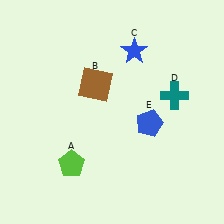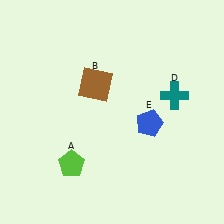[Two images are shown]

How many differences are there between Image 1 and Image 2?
There is 1 difference between the two images.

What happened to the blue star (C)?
The blue star (C) was removed in Image 2. It was in the top-right area of Image 1.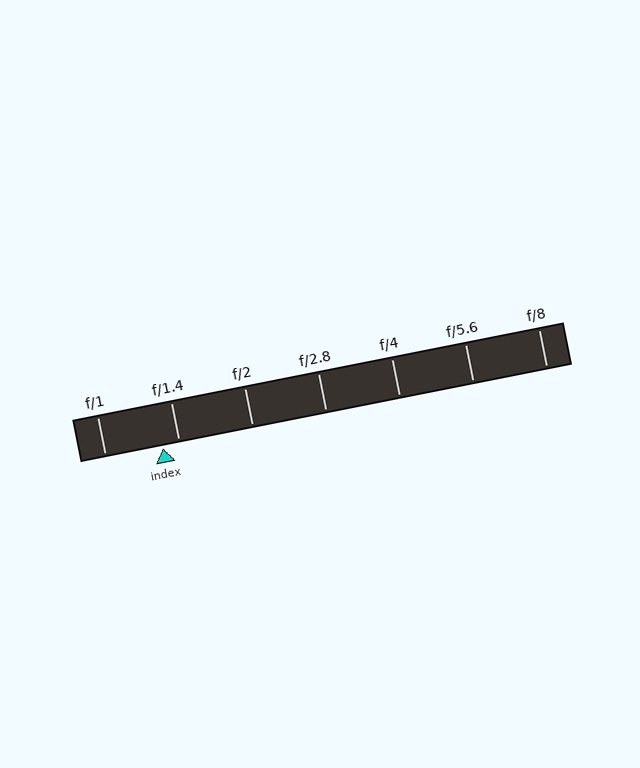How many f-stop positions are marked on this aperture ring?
There are 7 f-stop positions marked.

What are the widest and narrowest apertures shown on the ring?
The widest aperture shown is f/1 and the narrowest is f/8.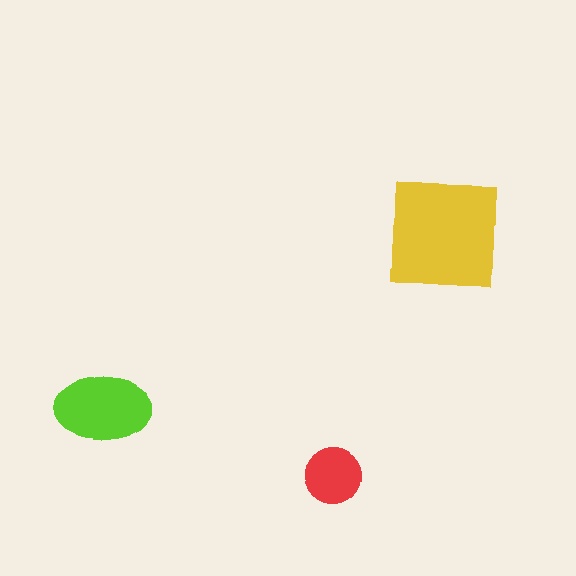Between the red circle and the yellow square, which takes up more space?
The yellow square.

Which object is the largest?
The yellow square.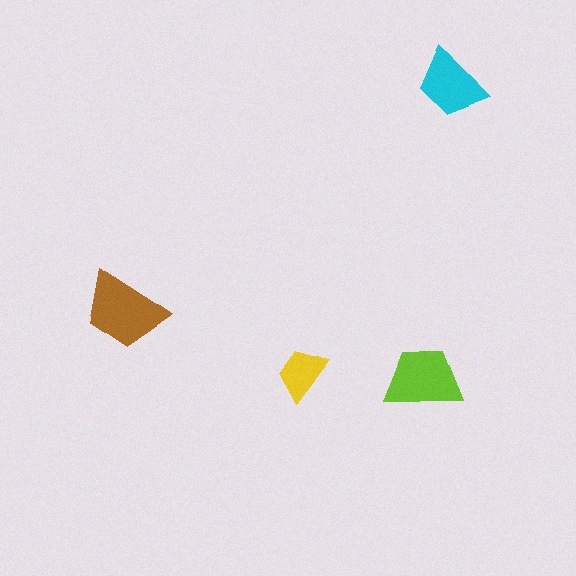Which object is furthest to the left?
The brown trapezoid is leftmost.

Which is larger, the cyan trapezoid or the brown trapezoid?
The brown one.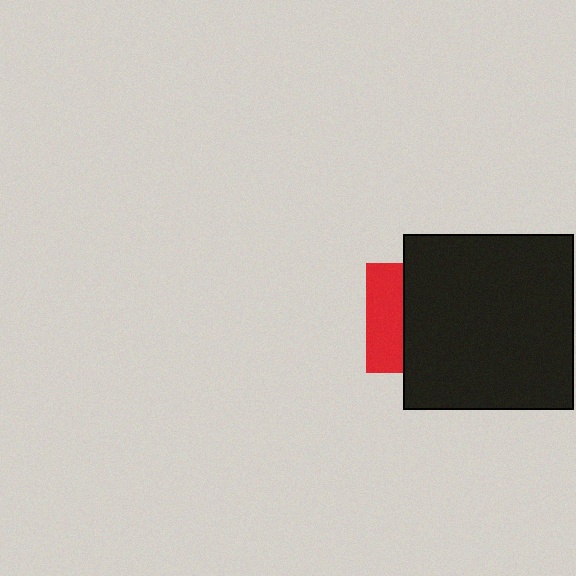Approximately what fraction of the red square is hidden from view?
Roughly 65% of the red square is hidden behind the black rectangle.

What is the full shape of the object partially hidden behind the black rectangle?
The partially hidden object is a red square.